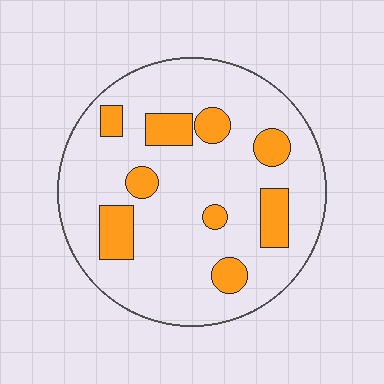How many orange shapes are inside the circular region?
9.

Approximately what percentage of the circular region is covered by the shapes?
Approximately 20%.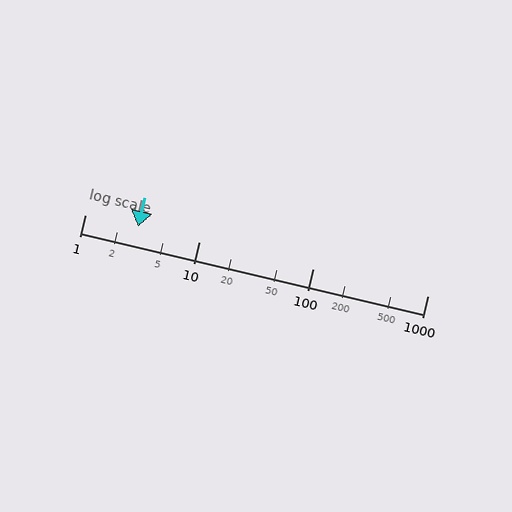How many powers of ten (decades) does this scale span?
The scale spans 3 decades, from 1 to 1000.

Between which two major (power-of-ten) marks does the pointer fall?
The pointer is between 1 and 10.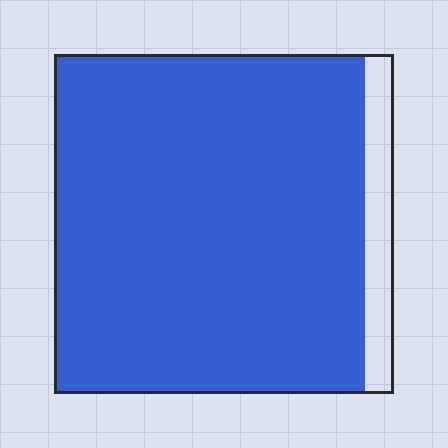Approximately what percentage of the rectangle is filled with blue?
Approximately 90%.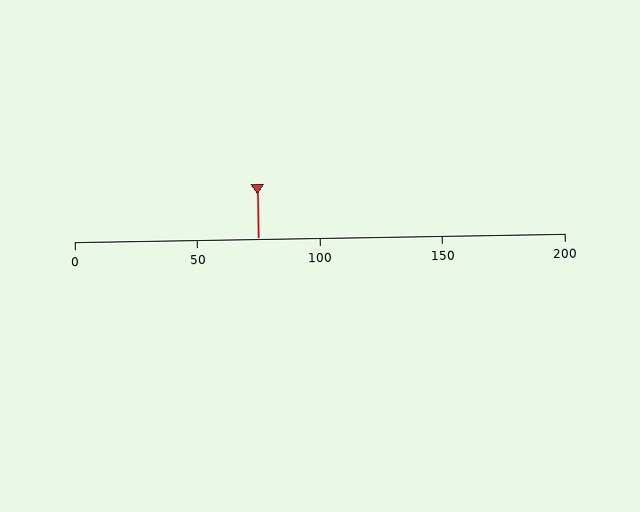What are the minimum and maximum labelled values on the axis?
The axis runs from 0 to 200.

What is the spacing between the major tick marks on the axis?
The major ticks are spaced 50 apart.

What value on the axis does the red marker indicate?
The marker indicates approximately 75.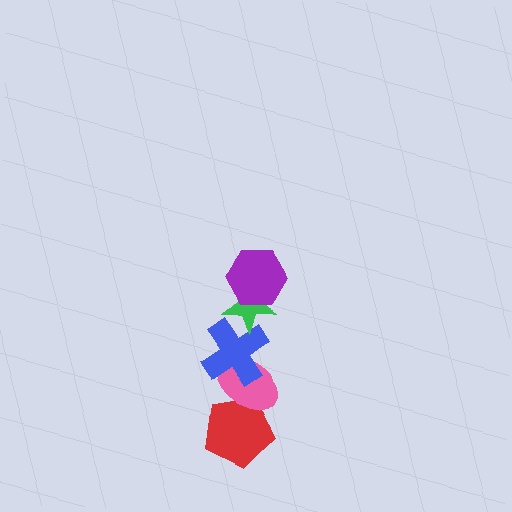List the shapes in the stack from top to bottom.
From top to bottom: the purple hexagon, the green star, the blue cross, the pink ellipse, the red pentagon.